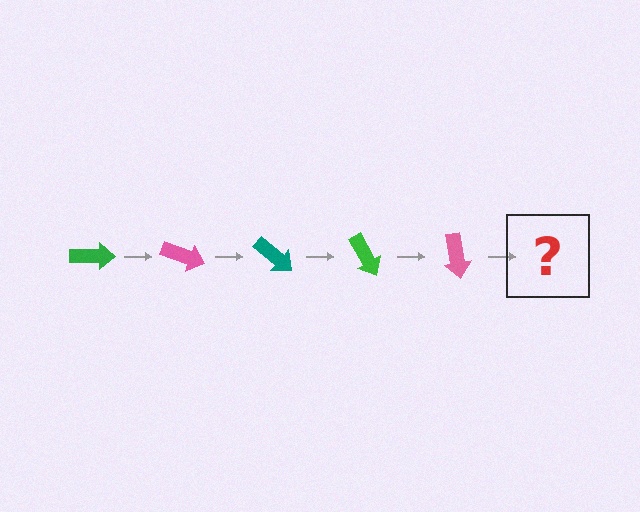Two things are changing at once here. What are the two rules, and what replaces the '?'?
The two rules are that it rotates 20 degrees each step and the color cycles through green, pink, and teal. The '?' should be a teal arrow, rotated 100 degrees from the start.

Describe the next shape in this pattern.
It should be a teal arrow, rotated 100 degrees from the start.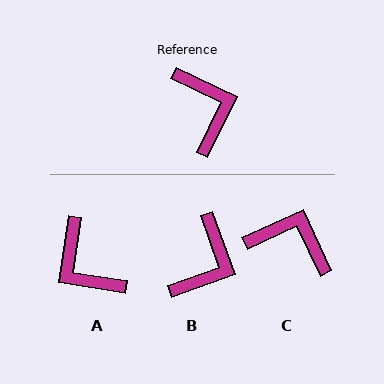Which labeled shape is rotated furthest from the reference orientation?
A, about 163 degrees away.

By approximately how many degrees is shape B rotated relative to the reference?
Approximately 44 degrees clockwise.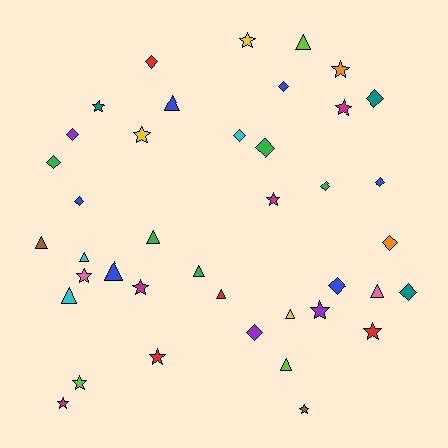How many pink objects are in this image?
There are 2 pink objects.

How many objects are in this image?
There are 40 objects.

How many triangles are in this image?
There are 12 triangles.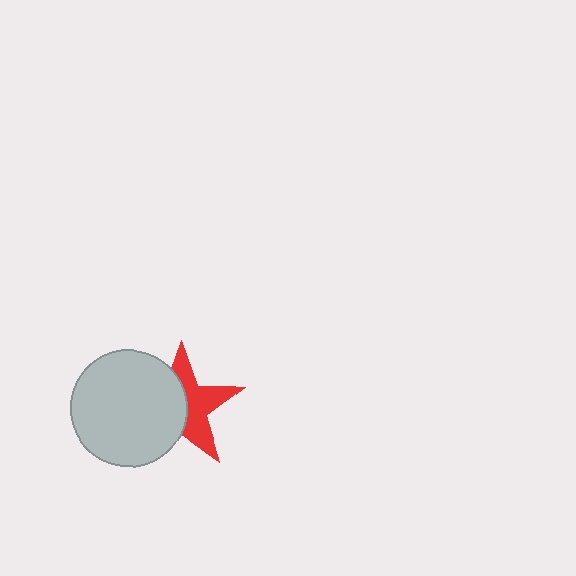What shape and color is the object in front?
The object in front is a light gray circle.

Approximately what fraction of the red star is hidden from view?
Roughly 51% of the red star is hidden behind the light gray circle.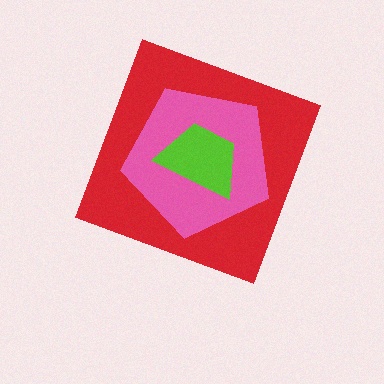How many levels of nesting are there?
3.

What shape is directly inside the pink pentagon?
The lime trapezoid.